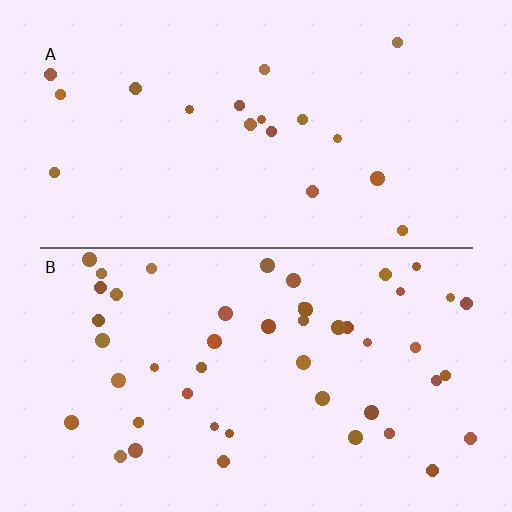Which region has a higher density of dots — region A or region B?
B (the bottom).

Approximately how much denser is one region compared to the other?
Approximately 2.6× — region B over region A.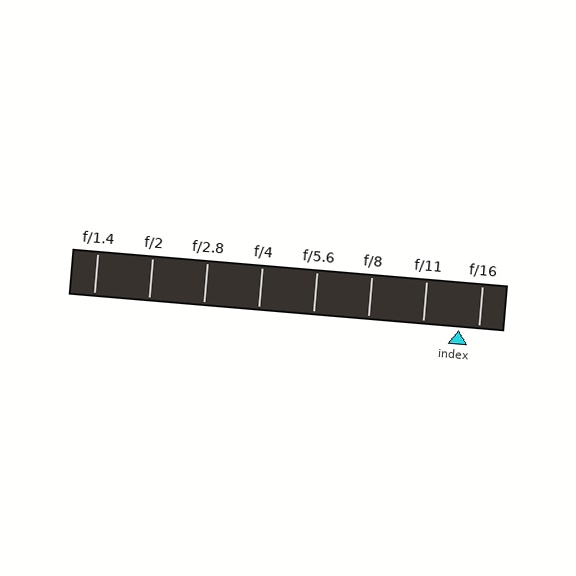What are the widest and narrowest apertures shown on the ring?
The widest aperture shown is f/1.4 and the narrowest is f/16.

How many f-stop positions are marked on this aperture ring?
There are 8 f-stop positions marked.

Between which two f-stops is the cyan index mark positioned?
The index mark is between f/11 and f/16.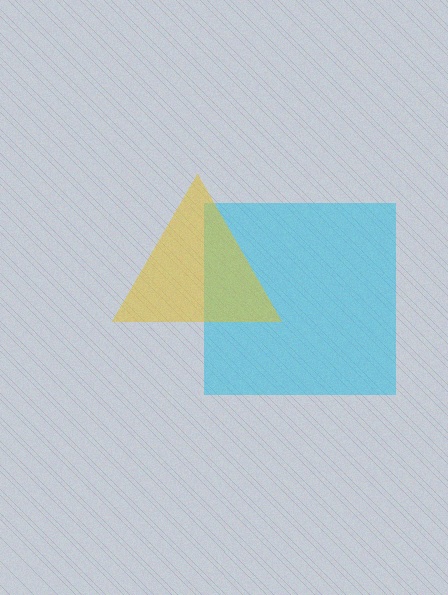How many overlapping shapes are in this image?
There are 2 overlapping shapes in the image.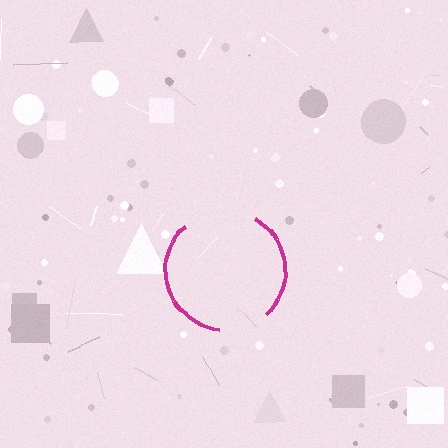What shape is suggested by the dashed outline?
The dashed outline suggests a circle.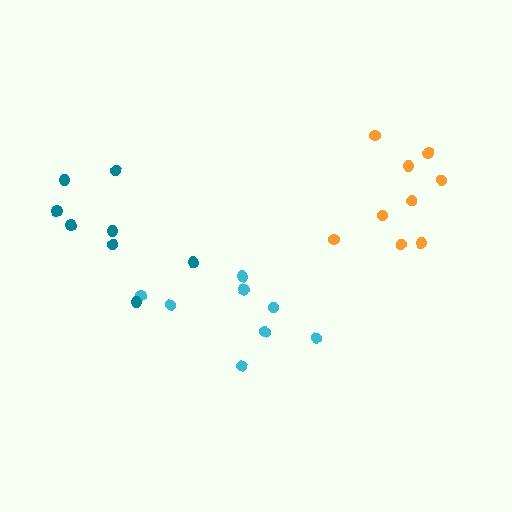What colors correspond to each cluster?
The clusters are colored: cyan, orange, teal.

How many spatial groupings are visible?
There are 3 spatial groupings.